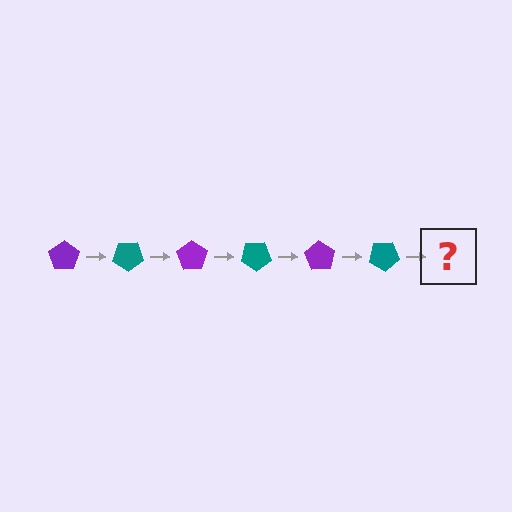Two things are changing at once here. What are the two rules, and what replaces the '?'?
The two rules are that it rotates 35 degrees each step and the color cycles through purple and teal. The '?' should be a purple pentagon, rotated 210 degrees from the start.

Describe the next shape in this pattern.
It should be a purple pentagon, rotated 210 degrees from the start.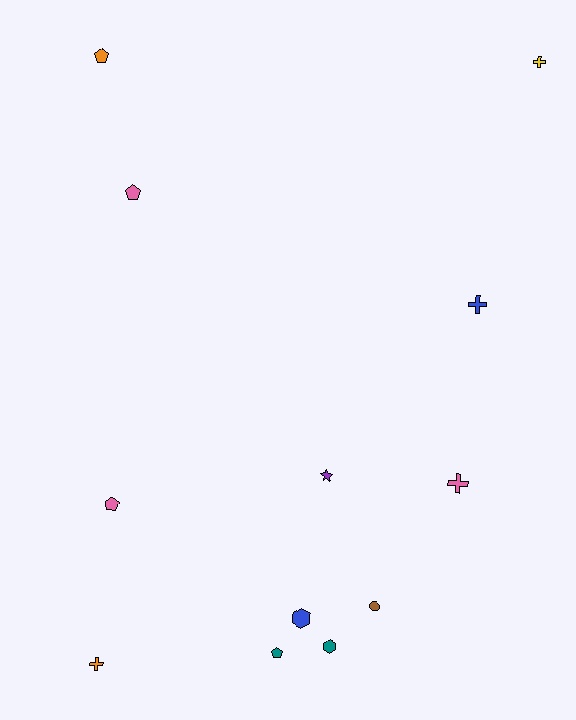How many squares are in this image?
There are no squares.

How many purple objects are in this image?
There is 1 purple object.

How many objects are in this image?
There are 12 objects.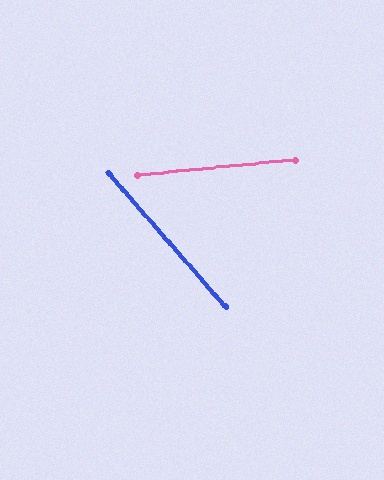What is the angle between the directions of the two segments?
Approximately 55 degrees.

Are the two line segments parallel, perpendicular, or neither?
Neither parallel nor perpendicular — they differ by about 55°.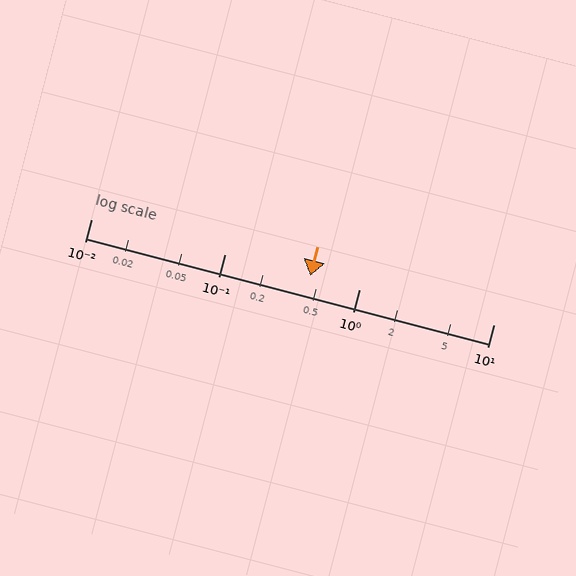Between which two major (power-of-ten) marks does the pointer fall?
The pointer is between 0.1 and 1.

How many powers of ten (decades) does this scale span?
The scale spans 3 decades, from 0.01 to 10.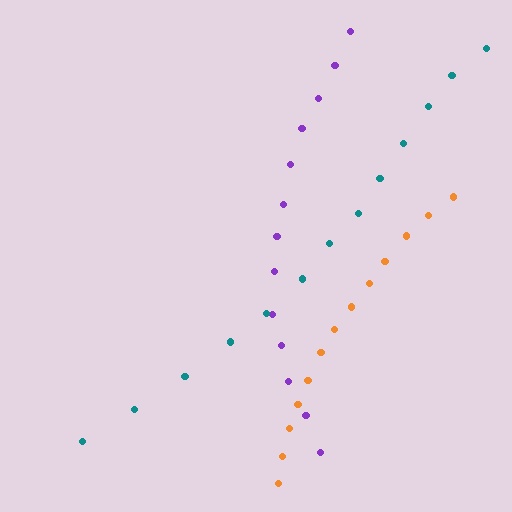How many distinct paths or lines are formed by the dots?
There are 3 distinct paths.